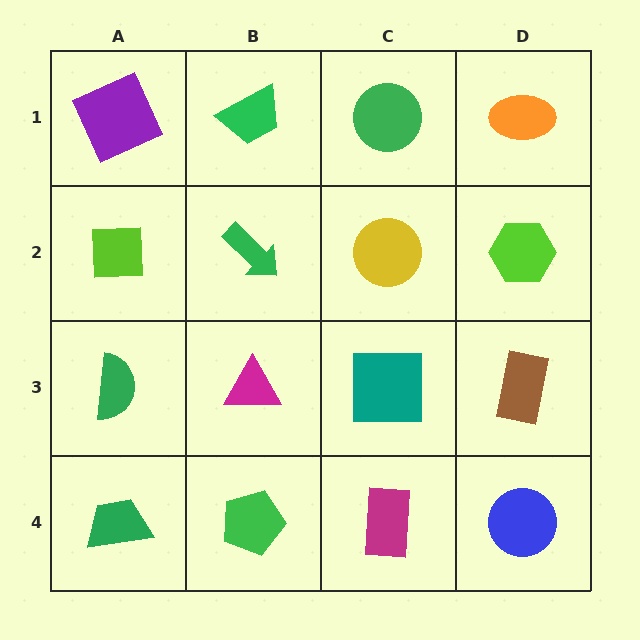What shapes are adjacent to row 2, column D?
An orange ellipse (row 1, column D), a brown rectangle (row 3, column D), a yellow circle (row 2, column C).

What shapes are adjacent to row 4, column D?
A brown rectangle (row 3, column D), a magenta rectangle (row 4, column C).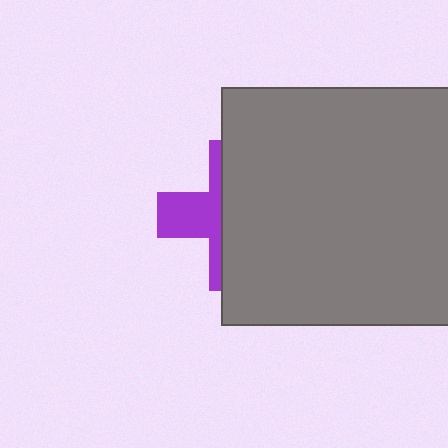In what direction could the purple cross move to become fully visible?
The purple cross could move left. That would shift it out from behind the gray rectangle entirely.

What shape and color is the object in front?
The object in front is a gray rectangle.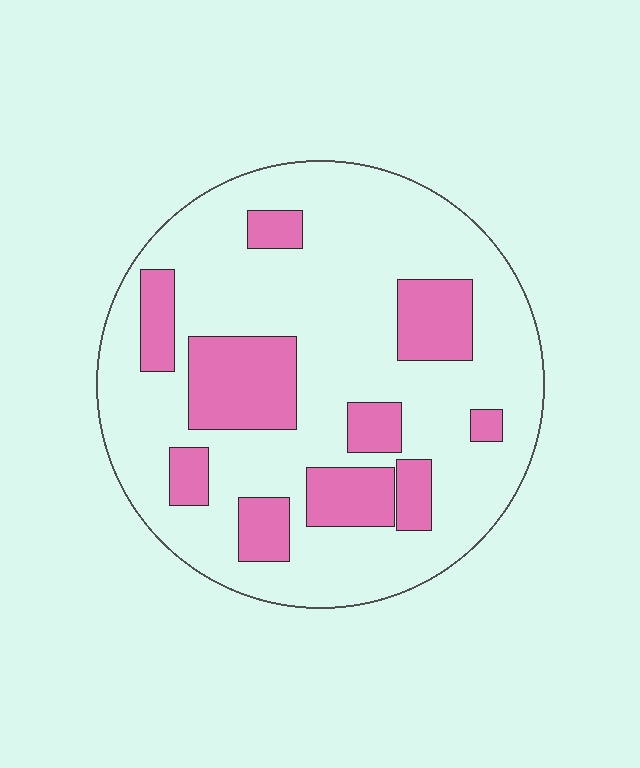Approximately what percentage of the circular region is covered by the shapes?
Approximately 25%.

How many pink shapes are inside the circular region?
10.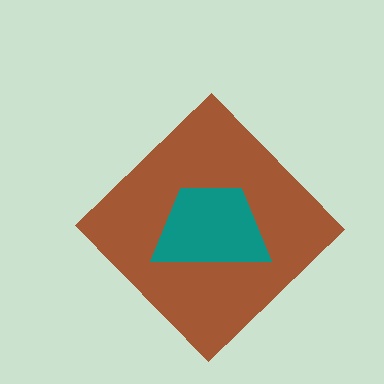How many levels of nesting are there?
2.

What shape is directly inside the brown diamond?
The teal trapezoid.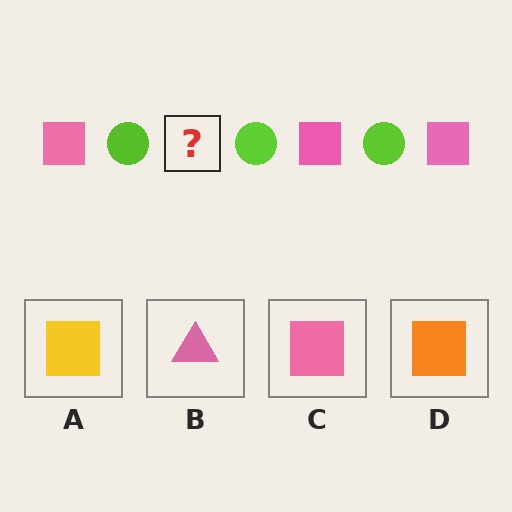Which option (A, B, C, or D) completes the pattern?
C.